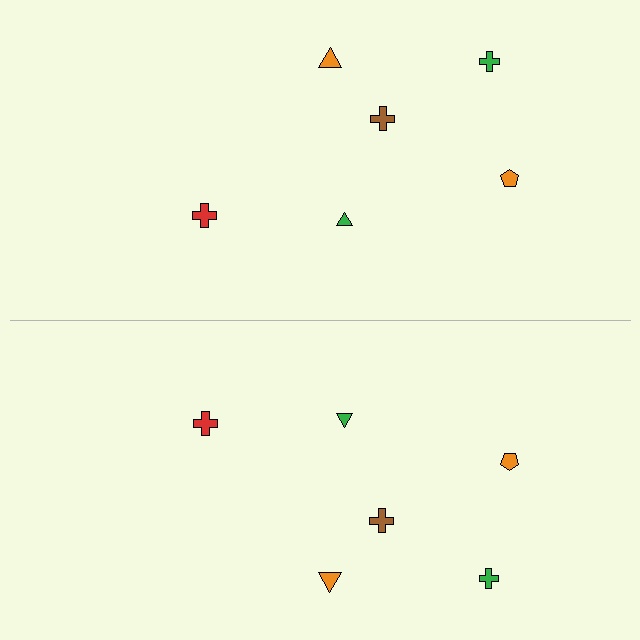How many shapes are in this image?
There are 12 shapes in this image.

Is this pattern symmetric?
Yes, this pattern has bilateral (reflection) symmetry.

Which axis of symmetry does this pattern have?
The pattern has a horizontal axis of symmetry running through the center of the image.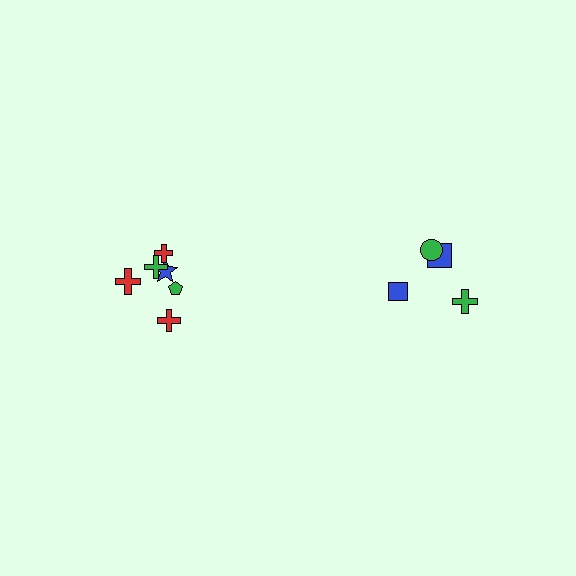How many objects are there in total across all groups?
There are 10 objects.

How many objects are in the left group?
There are 6 objects.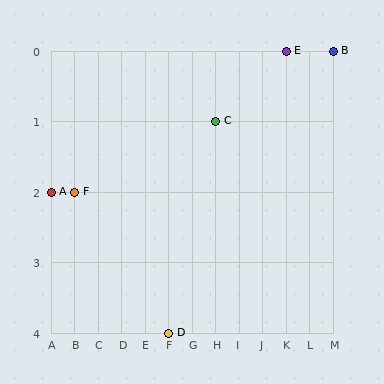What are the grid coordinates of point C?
Point C is at grid coordinates (H, 1).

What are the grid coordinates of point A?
Point A is at grid coordinates (A, 2).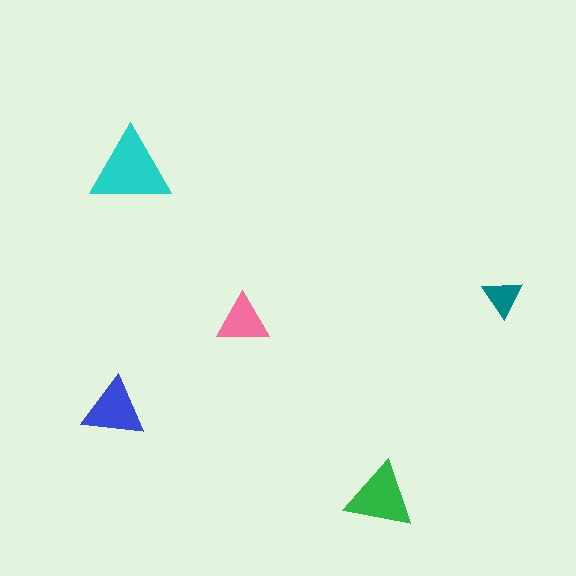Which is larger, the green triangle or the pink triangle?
The green one.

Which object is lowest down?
The green triangle is bottommost.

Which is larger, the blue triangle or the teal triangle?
The blue one.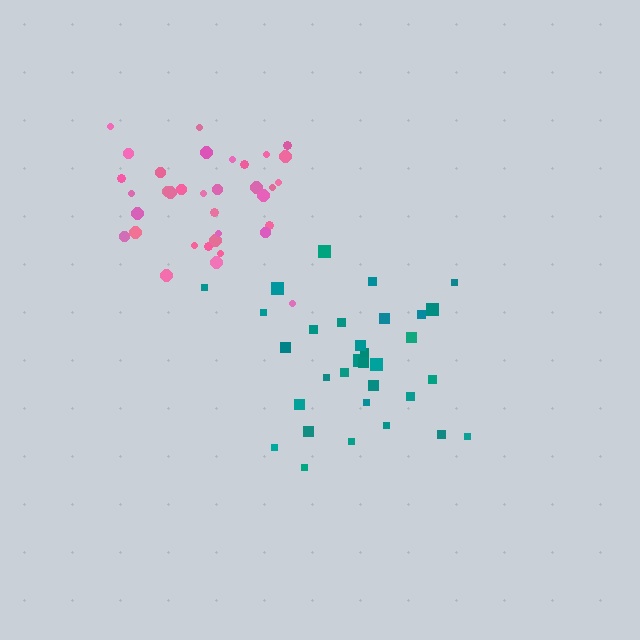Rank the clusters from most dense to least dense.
pink, teal.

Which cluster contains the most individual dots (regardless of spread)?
Pink (35).